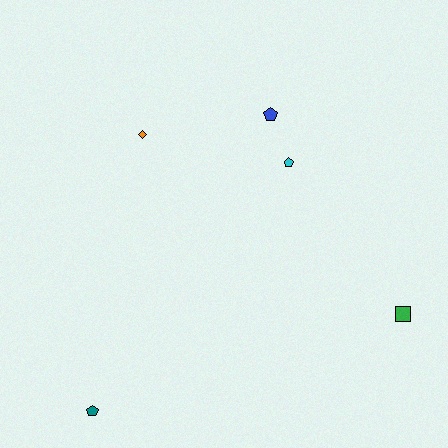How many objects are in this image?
There are 5 objects.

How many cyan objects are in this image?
There is 1 cyan object.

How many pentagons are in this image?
There are 3 pentagons.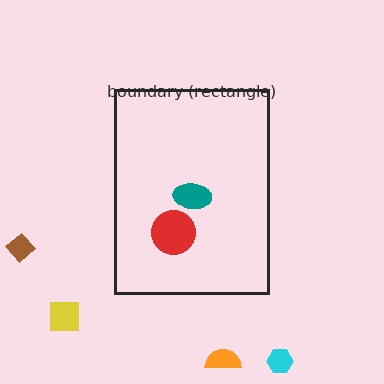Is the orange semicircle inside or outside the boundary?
Outside.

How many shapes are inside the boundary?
2 inside, 4 outside.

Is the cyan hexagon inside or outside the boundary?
Outside.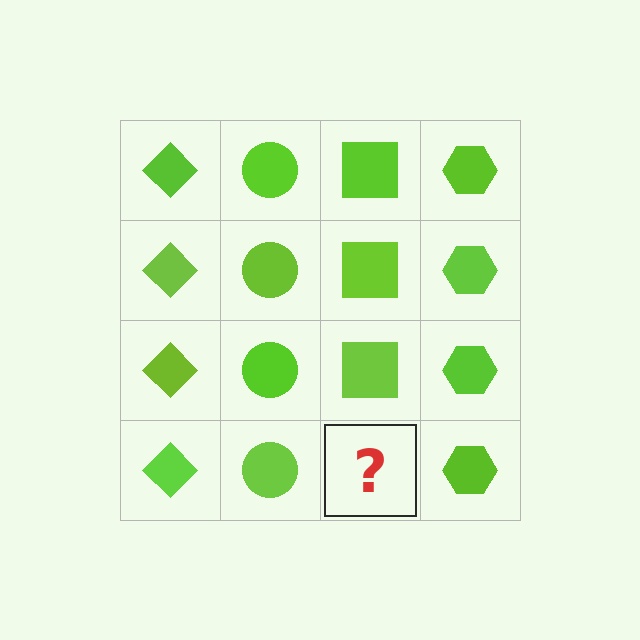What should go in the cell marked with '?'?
The missing cell should contain a lime square.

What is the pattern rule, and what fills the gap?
The rule is that each column has a consistent shape. The gap should be filled with a lime square.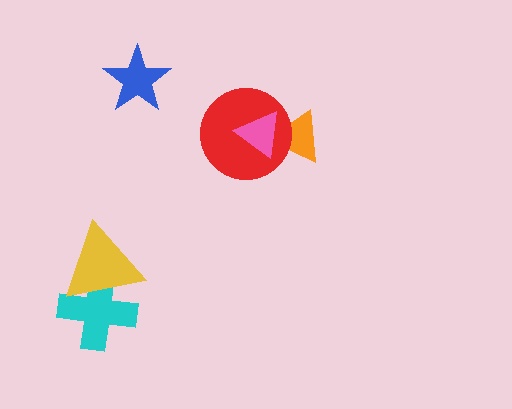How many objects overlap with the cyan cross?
1 object overlaps with the cyan cross.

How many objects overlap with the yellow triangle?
1 object overlaps with the yellow triangle.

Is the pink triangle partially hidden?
No, no other shape covers it.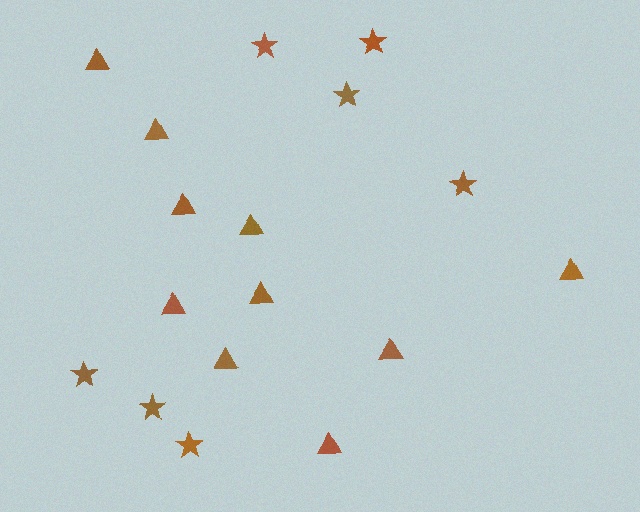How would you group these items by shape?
There are 2 groups: one group of stars (7) and one group of triangles (10).